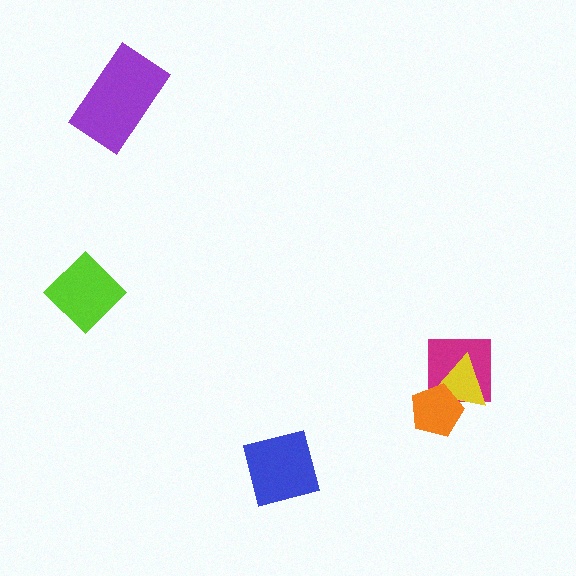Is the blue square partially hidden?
No, no other shape covers it.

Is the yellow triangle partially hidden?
Yes, it is partially covered by another shape.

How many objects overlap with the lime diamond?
0 objects overlap with the lime diamond.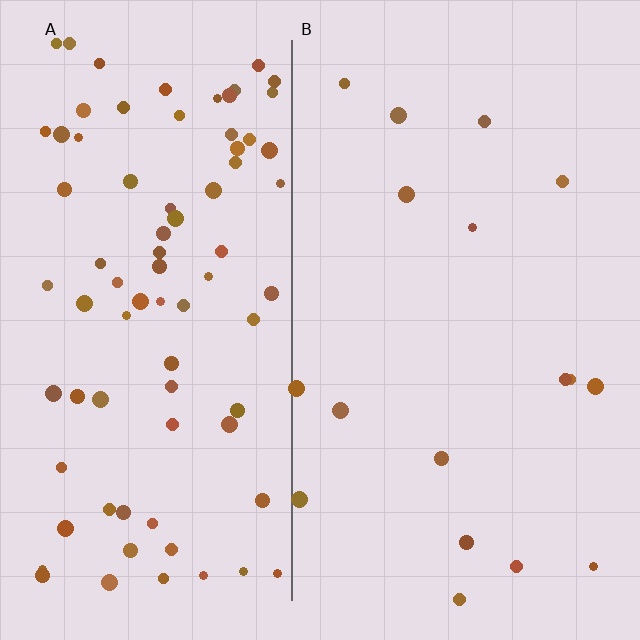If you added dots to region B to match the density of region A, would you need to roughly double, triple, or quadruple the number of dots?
Approximately quadruple.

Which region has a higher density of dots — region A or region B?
A (the left).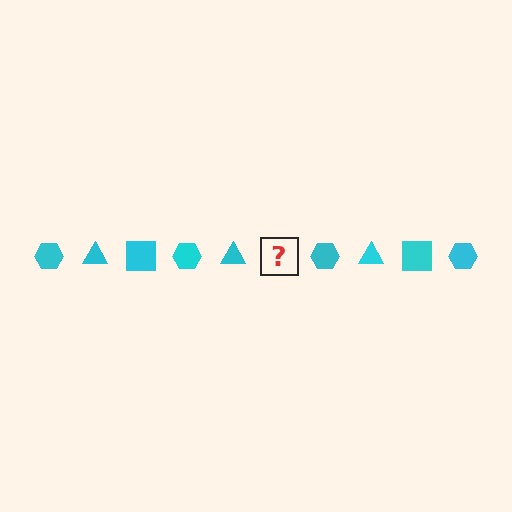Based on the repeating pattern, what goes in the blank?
The blank should be a cyan square.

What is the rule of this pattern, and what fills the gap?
The rule is that the pattern cycles through hexagon, triangle, square shapes in cyan. The gap should be filled with a cyan square.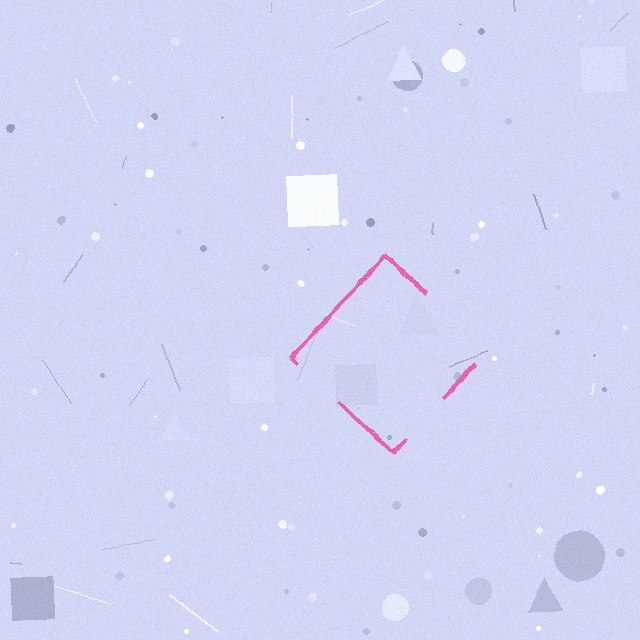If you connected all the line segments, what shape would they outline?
They would outline a diamond.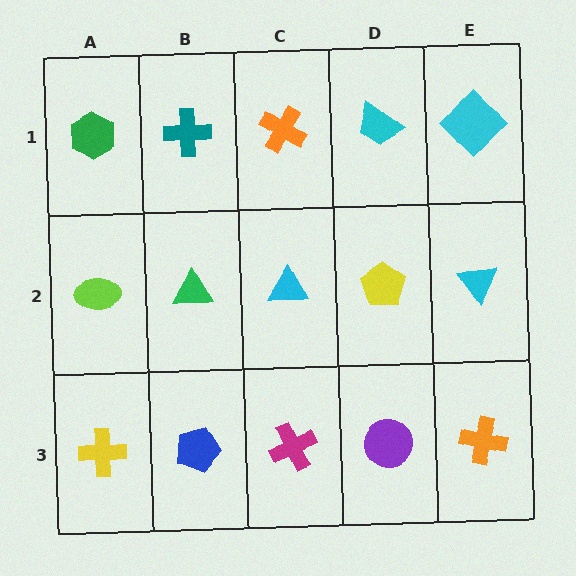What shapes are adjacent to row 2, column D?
A cyan trapezoid (row 1, column D), a purple circle (row 3, column D), a cyan triangle (row 2, column C), a cyan triangle (row 2, column E).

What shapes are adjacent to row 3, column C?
A cyan triangle (row 2, column C), a blue pentagon (row 3, column B), a purple circle (row 3, column D).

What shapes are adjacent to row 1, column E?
A cyan triangle (row 2, column E), a cyan trapezoid (row 1, column D).